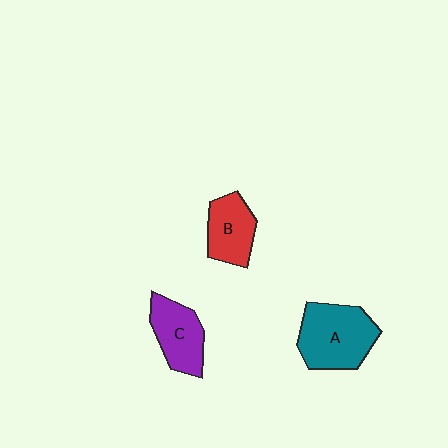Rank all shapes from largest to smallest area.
From largest to smallest: A (teal), C (purple), B (red).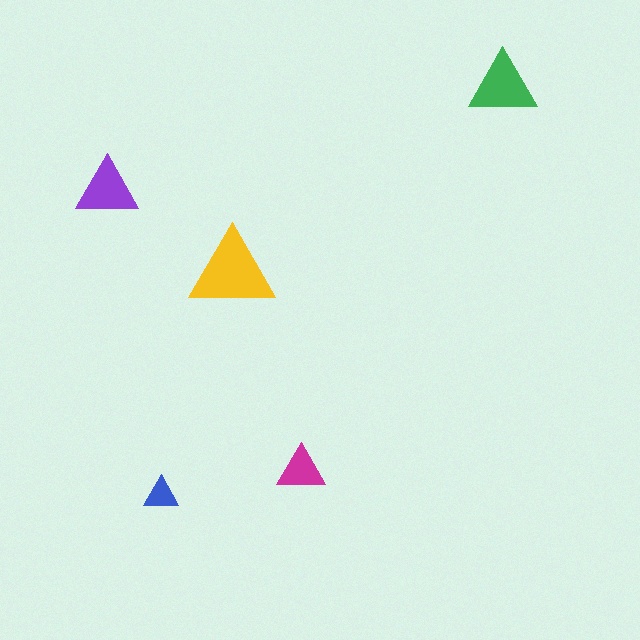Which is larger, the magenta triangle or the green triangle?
The green one.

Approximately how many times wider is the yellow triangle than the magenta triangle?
About 2 times wider.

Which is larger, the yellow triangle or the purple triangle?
The yellow one.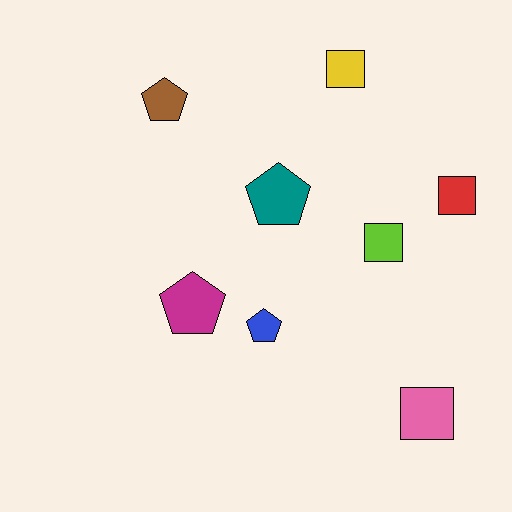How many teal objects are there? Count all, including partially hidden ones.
There is 1 teal object.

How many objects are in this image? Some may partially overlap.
There are 8 objects.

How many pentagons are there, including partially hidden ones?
There are 4 pentagons.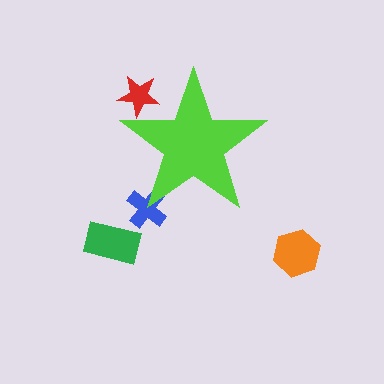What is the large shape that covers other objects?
A lime star.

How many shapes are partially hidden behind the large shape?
2 shapes are partially hidden.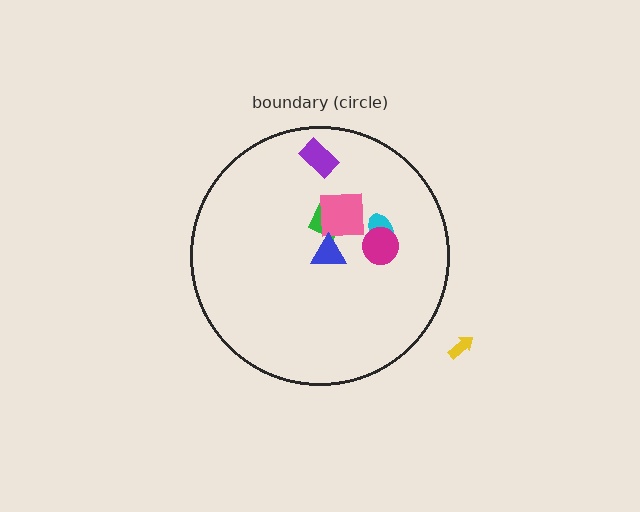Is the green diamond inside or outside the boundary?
Inside.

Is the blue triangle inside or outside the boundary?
Inside.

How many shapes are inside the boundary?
6 inside, 1 outside.